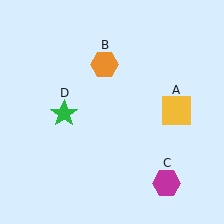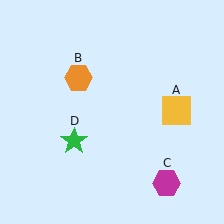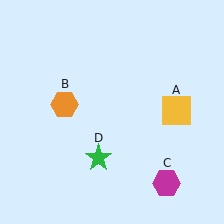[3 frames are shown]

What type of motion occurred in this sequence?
The orange hexagon (object B), green star (object D) rotated counterclockwise around the center of the scene.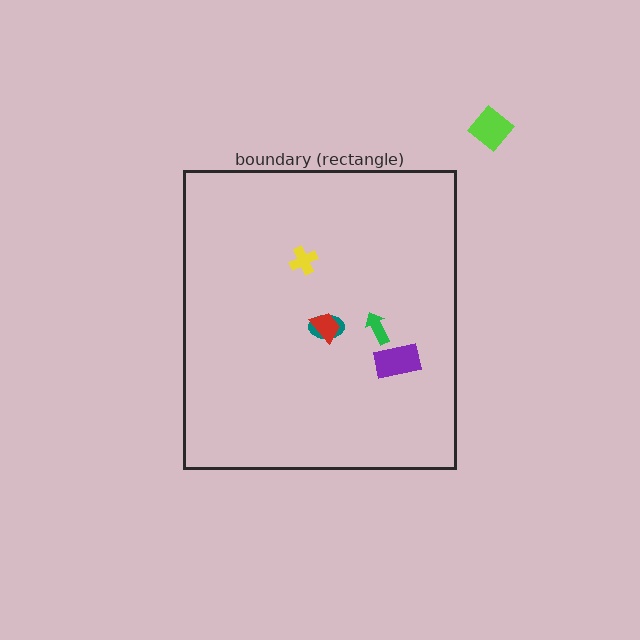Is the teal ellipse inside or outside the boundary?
Inside.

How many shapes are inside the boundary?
5 inside, 1 outside.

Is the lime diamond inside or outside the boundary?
Outside.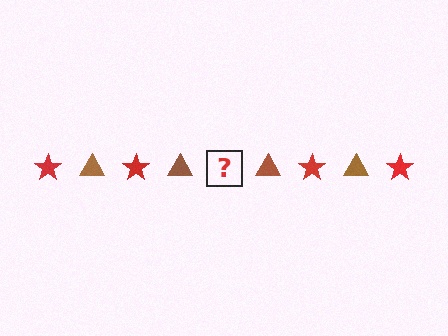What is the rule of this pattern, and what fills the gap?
The rule is that the pattern alternates between red star and brown triangle. The gap should be filled with a red star.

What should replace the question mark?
The question mark should be replaced with a red star.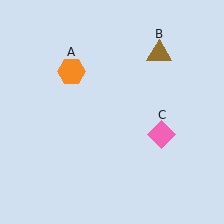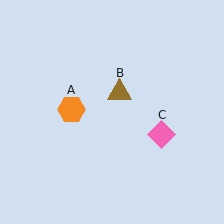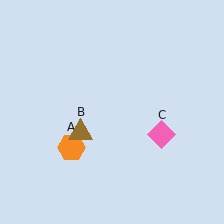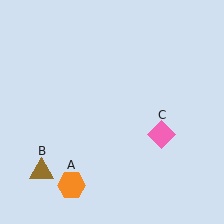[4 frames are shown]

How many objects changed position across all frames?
2 objects changed position: orange hexagon (object A), brown triangle (object B).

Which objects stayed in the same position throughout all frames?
Pink diamond (object C) remained stationary.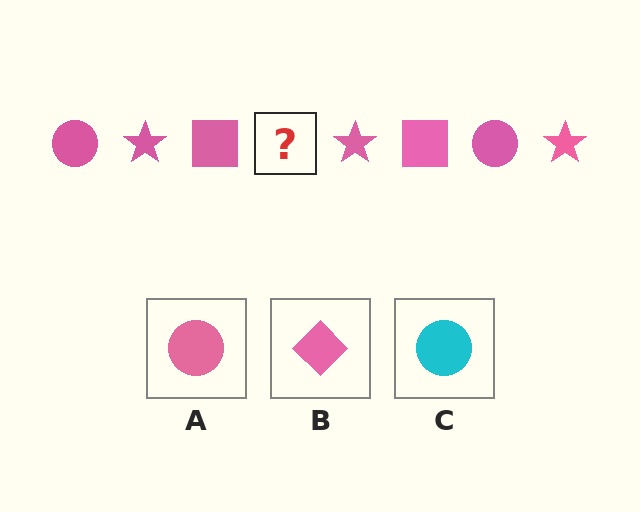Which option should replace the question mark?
Option A.